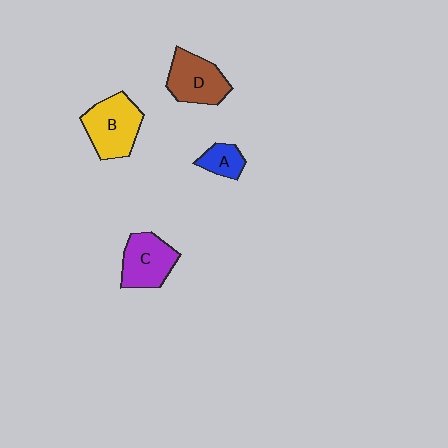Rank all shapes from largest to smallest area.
From largest to smallest: B (yellow), D (brown), C (purple), A (blue).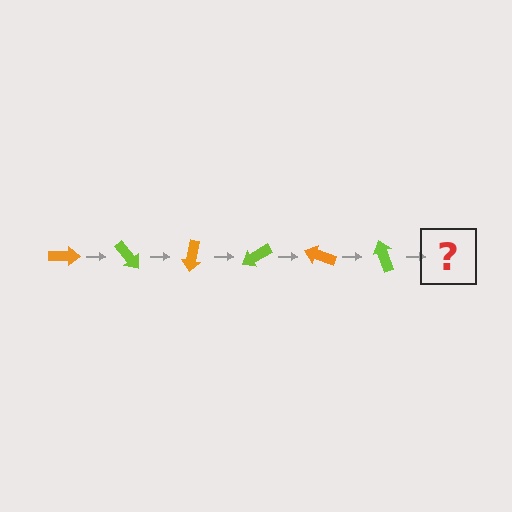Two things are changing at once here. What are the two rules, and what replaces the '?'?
The two rules are that it rotates 50 degrees each step and the color cycles through orange and lime. The '?' should be an orange arrow, rotated 300 degrees from the start.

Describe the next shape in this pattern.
It should be an orange arrow, rotated 300 degrees from the start.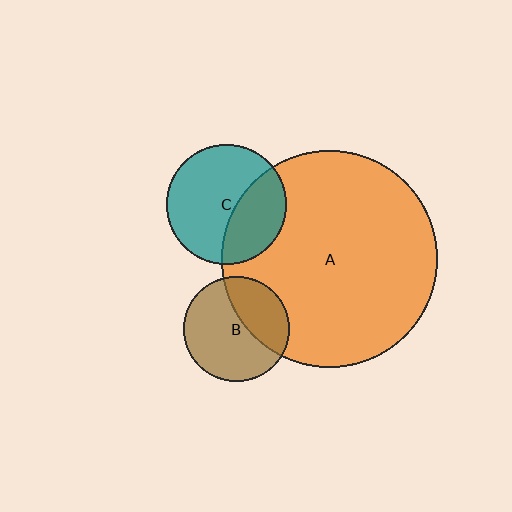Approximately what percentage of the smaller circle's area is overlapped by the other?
Approximately 35%.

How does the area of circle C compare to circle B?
Approximately 1.3 times.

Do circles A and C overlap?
Yes.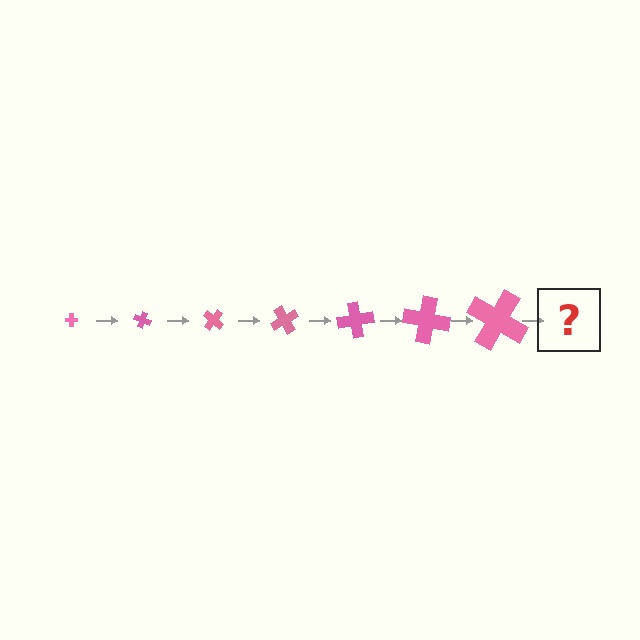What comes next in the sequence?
The next element should be a cross, larger than the previous one and rotated 140 degrees from the start.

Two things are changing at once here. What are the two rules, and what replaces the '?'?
The two rules are that the cross grows larger each step and it rotates 20 degrees each step. The '?' should be a cross, larger than the previous one and rotated 140 degrees from the start.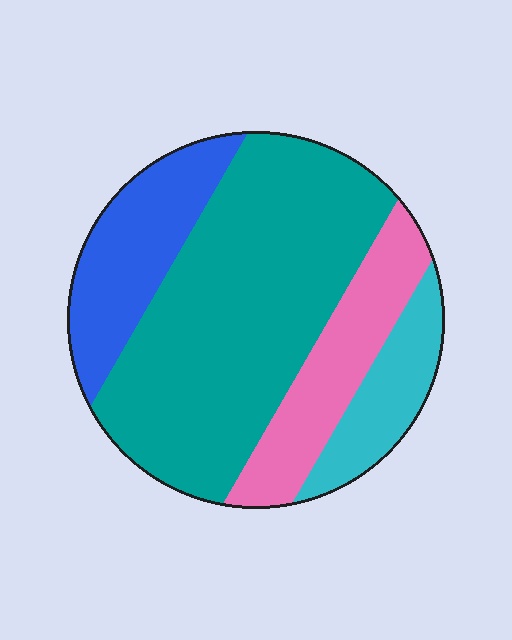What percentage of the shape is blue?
Blue covers about 20% of the shape.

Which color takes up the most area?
Teal, at roughly 55%.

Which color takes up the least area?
Cyan, at roughly 10%.